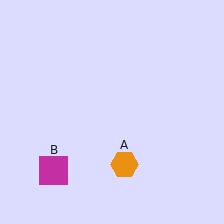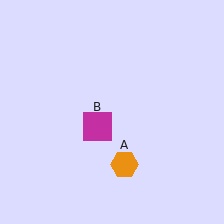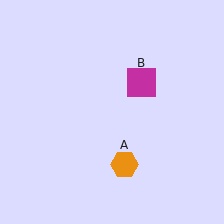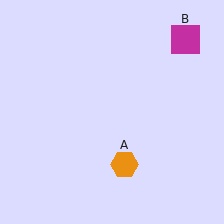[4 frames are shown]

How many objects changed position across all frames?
1 object changed position: magenta square (object B).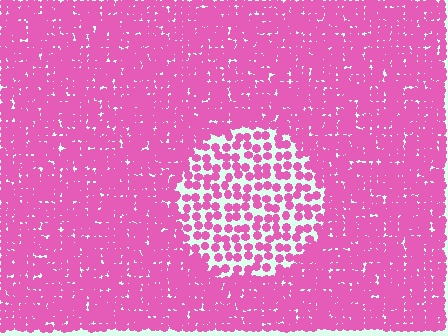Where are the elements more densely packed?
The elements are more densely packed outside the circle boundary.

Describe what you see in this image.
The image contains small pink elements arranged at two different densities. A circle-shaped region is visible where the elements are less densely packed than the surrounding area.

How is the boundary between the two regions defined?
The boundary is defined by a change in element density (approximately 2.2x ratio). All elements are the same color, size, and shape.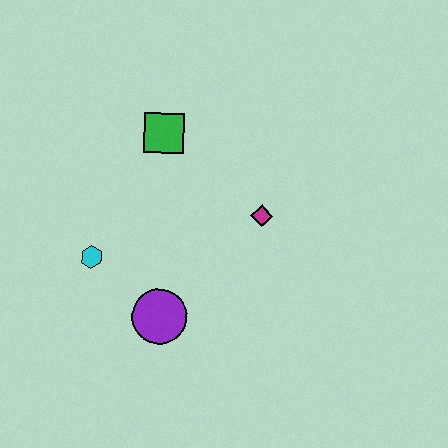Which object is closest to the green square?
The magenta diamond is closest to the green square.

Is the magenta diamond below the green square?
Yes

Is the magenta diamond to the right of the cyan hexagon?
Yes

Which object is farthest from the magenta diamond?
The cyan hexagon is farthest from the magenta diamond.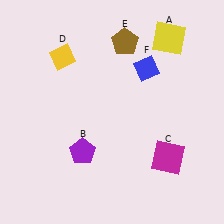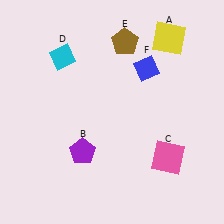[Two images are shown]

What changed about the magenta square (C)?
In Image 1, C is magenta. In Image 2, it changed to pink.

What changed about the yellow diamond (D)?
In Image 1, D is yellow. In Image 2, it changed to cyan.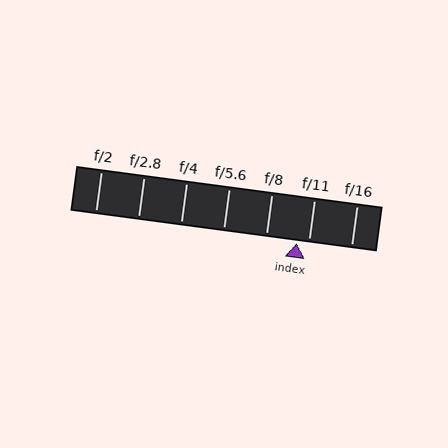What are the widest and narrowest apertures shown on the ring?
The widest aperture shown is f/2 and the narrowest is f/16.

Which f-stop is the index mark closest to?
The index mark is closest to f/11.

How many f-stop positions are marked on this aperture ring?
There are 7 f-stop positions marked.